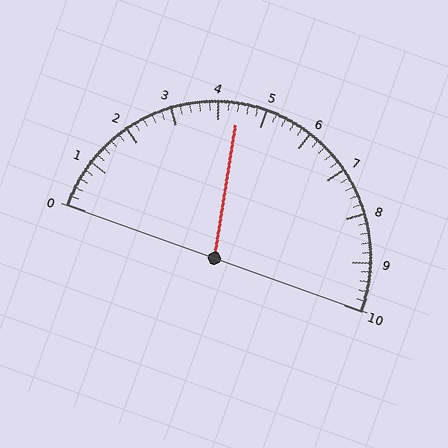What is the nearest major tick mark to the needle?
The nearest major tick mark is 4.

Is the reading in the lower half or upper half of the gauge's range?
The reading is in the lower half of the range (0 to 10).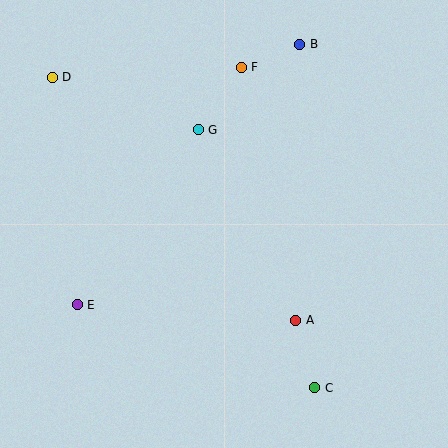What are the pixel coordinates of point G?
Point G is at (198, 130).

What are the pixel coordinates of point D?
Point D is at (52, 77).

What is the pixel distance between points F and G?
The distance between F and G is 76 pixels.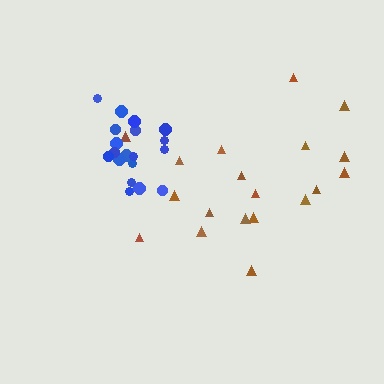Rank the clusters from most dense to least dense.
blue, brown.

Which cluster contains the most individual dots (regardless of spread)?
Brown (19).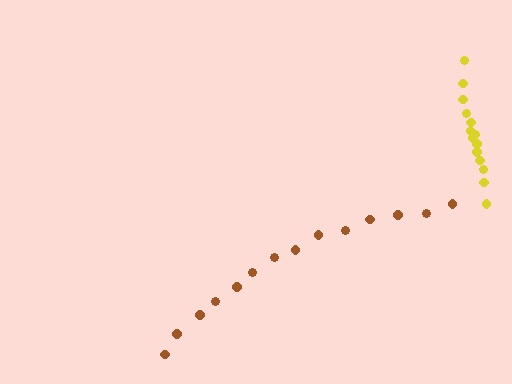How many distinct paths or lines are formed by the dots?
There are 2 distinct paths.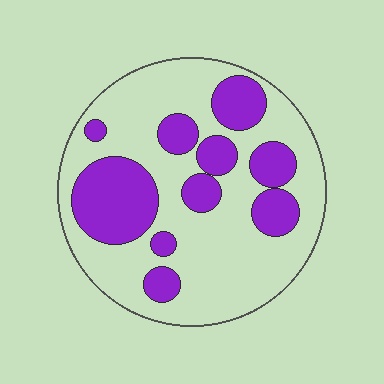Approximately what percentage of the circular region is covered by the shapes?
Approximately 30%.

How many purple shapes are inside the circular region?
10.